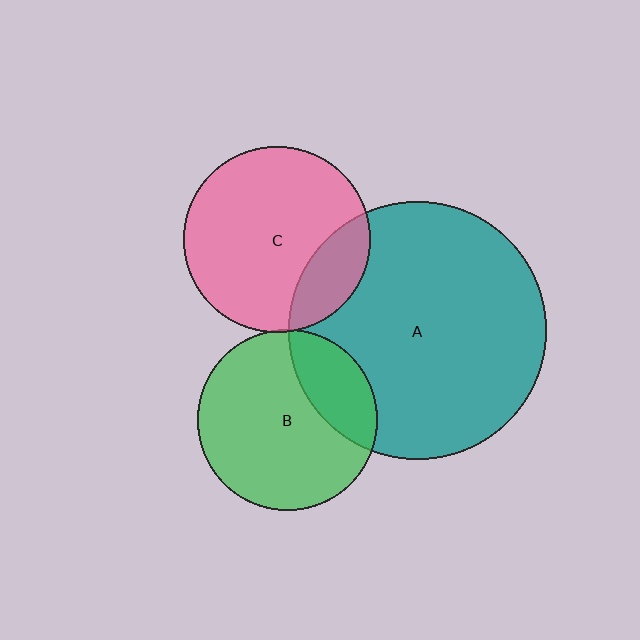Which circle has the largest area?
Circle A (teal).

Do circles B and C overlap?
Yes.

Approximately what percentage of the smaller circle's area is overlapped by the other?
Approximately 5%.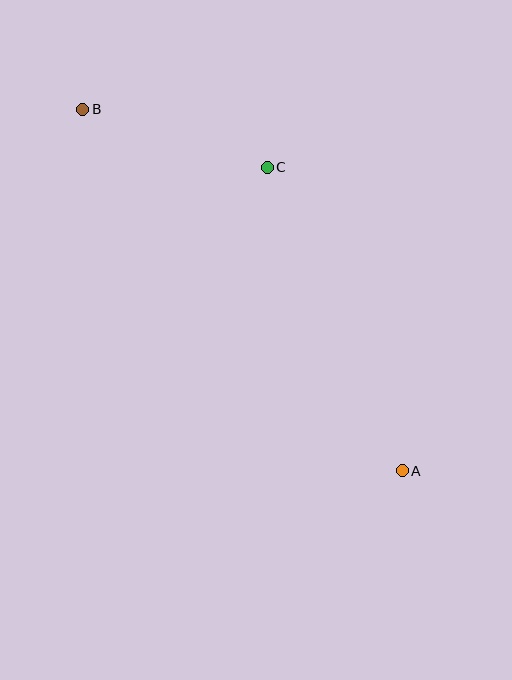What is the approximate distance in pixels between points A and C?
The distance between A and C is approximately 333 pixels.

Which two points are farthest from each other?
Points A and B are farthest from each other.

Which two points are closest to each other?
Points B and C are closest to each other.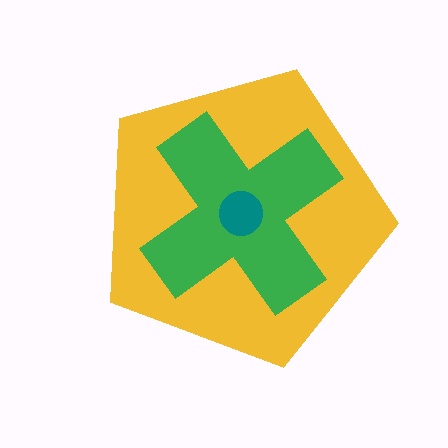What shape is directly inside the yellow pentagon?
The green cross.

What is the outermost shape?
The yellow pentagon.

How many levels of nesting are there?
3.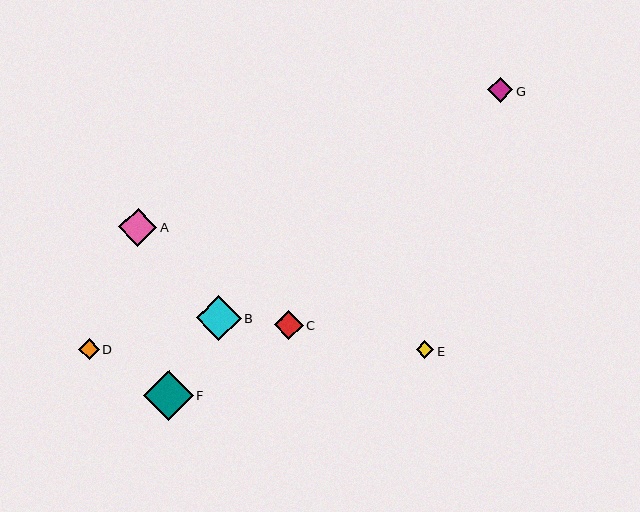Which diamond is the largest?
Diamond F is the largest with a size of approximately 50 pixels.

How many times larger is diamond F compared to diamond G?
Diamond F is approximately 2.0 times the size of diamond G.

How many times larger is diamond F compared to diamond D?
Diamond F is approximately 2.4 times the size of diamond D.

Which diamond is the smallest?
Diamond E is the smallest with a size of approximately 18 pixels.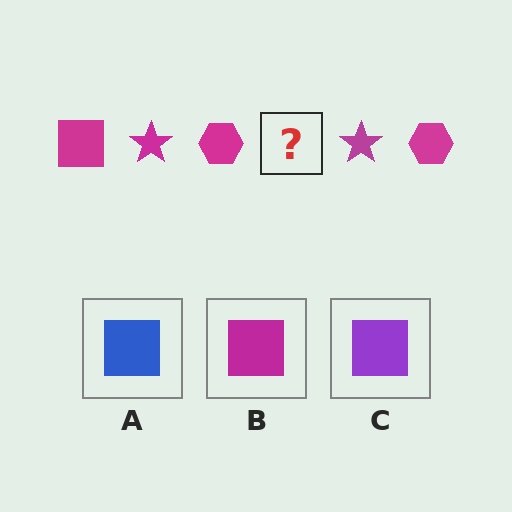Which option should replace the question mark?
Option B.